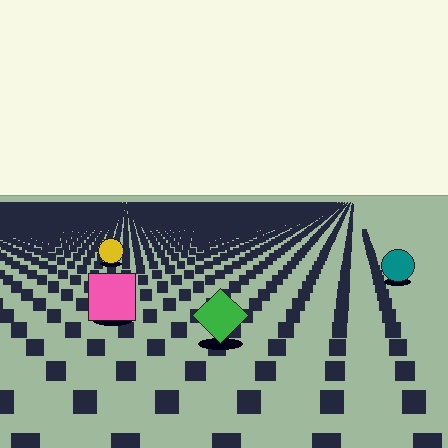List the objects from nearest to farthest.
From nearest to farthest: the green diamond, the pink square, the teal circle, the yellow circle.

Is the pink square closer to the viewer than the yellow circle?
Yes. The pink square is closer — you can tell from the texture gradient: the ground texture is coarser near it.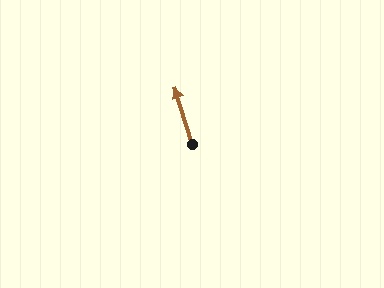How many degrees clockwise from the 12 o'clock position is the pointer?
Approximately 343 degrees.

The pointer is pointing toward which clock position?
Roughly 11 o'clock.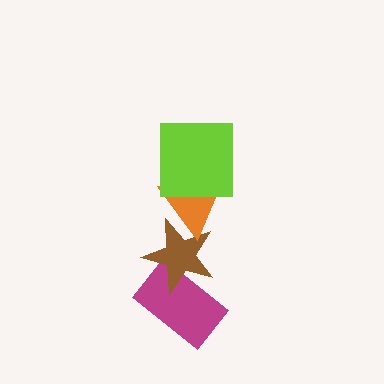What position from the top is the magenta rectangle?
The magenta rectangle is 4th from the top.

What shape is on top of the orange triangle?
The lime square is on top of the orange triangle.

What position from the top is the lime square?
The lime square is 1st from the top.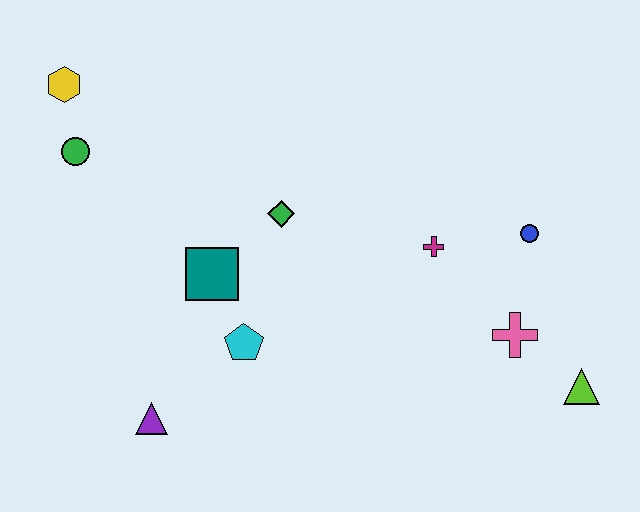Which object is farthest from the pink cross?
The yellow hexagon is farthest from the pink cross.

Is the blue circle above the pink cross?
Yes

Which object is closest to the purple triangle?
The cyan pentagon is closest to the purple triangle.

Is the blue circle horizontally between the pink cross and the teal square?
No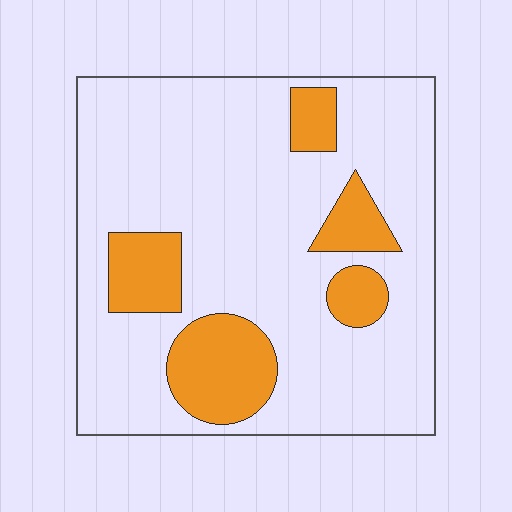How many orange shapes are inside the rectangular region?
5.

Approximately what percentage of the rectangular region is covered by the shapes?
Approximately 20%.